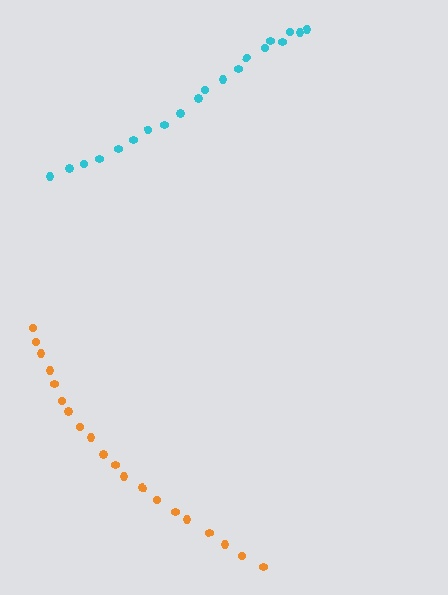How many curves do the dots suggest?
There are 2 distinct paths.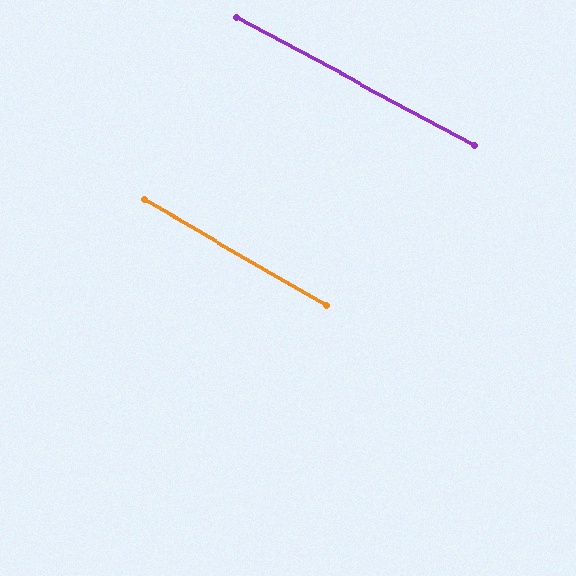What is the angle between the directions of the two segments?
Approximately 2 degrees.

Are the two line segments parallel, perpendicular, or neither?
Parallel — their directions differ by only 1.8°.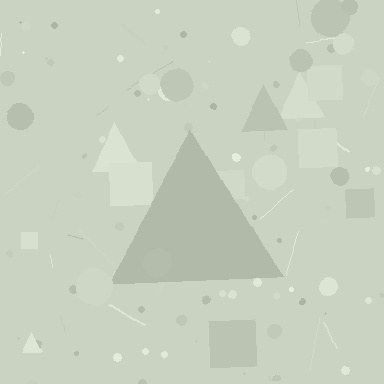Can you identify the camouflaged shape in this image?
The camouflaged shape is a triangle.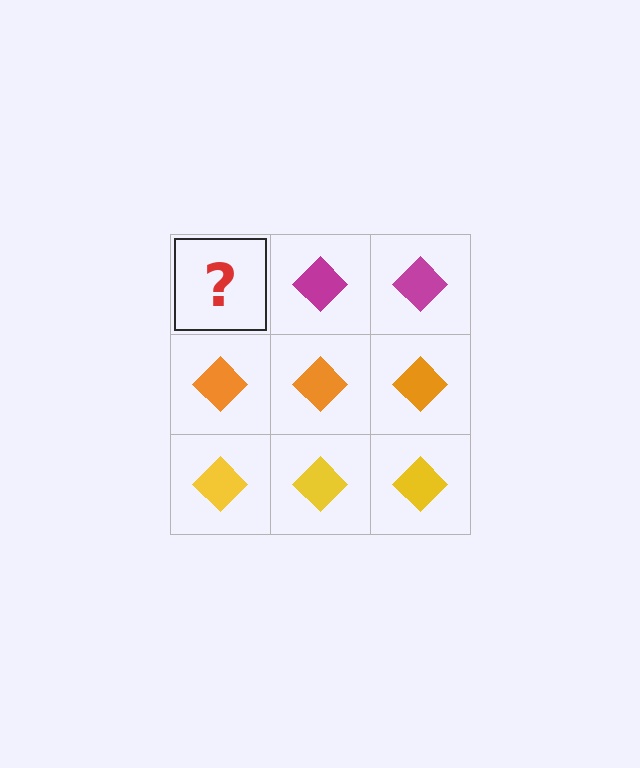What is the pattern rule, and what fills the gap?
The rule is that each row has a consistent color. The gap should be filled with a magenta diamond.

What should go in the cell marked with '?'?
The missing cell should contain a magenta diamond.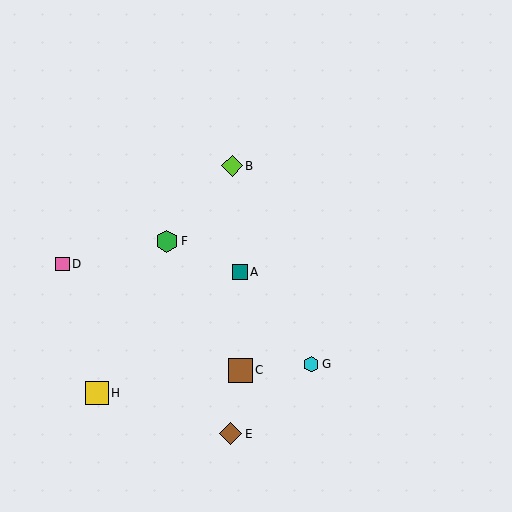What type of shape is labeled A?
Shape A is a teal square.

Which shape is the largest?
The brown square (labeled C) is the largest.